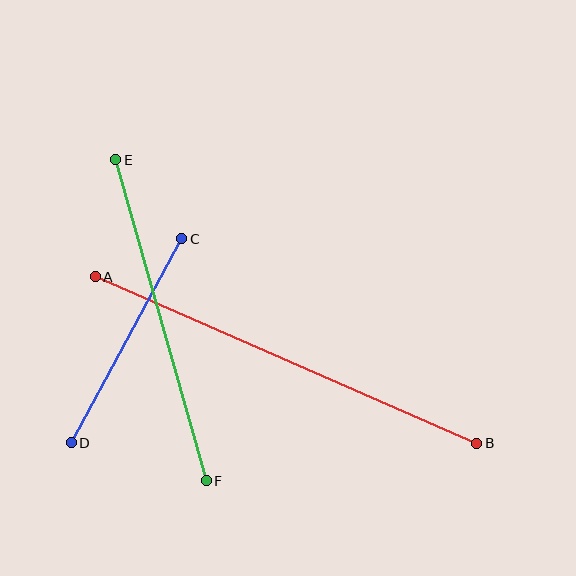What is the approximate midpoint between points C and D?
The midpoint is at approximately (126, 341) pixels.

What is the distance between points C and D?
The distance is approximately 232 pixels.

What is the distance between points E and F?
The distance is approximately 333 pixels.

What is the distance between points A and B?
The distance is approximately 416 pixels.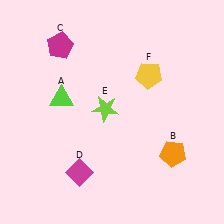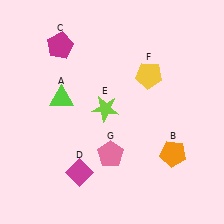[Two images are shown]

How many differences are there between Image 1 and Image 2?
There is 1 difference between the two images.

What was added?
A pink pentagon (G) was added in Image 2.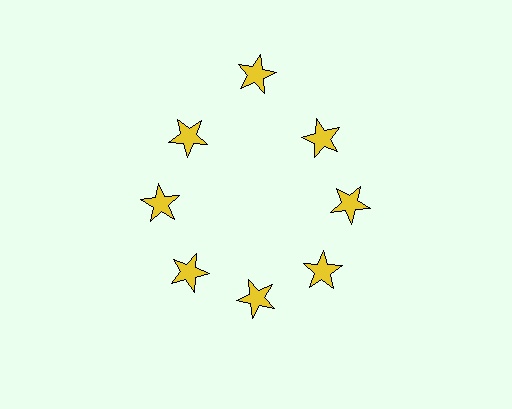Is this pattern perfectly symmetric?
No. The 8 yellow stars are arranged in a ring, but one element near the 12 o'clock position is pushed outward from the center, breaking the 8-fold rotational symmetry.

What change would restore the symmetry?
The symmetry would be restored by moving it inward, back onto the ring so that all 8 stars sit at equal angles and equal distance from the center.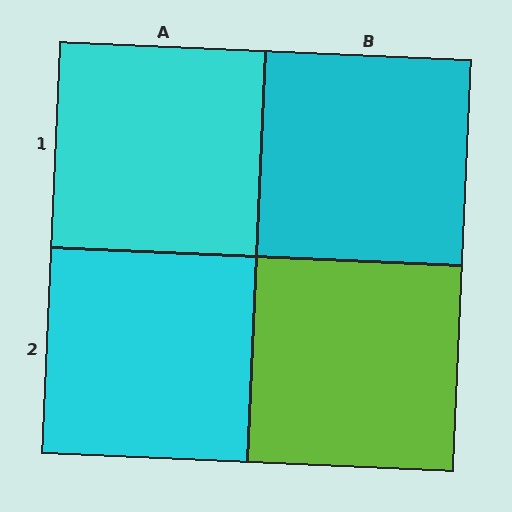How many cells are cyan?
3 cells are cyan.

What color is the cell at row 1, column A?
Cyan.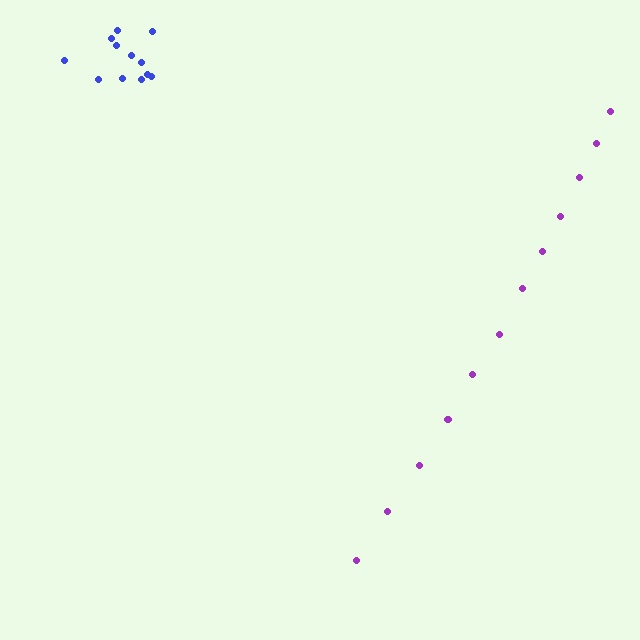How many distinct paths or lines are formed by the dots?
There are 2 distinct paths.